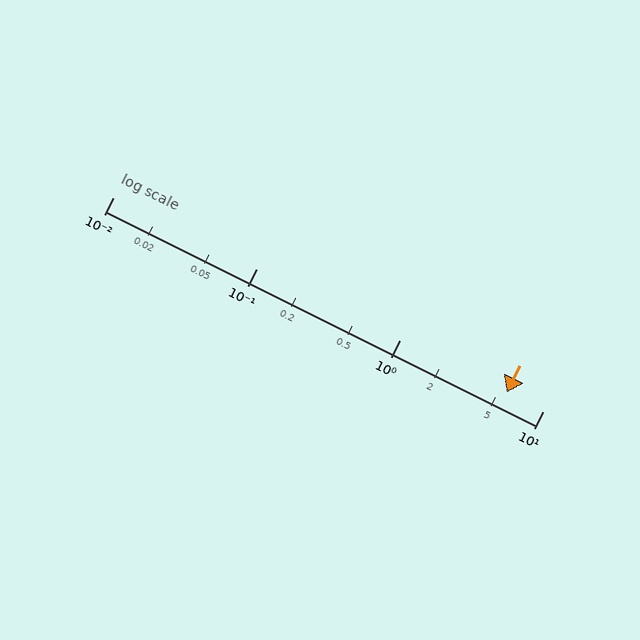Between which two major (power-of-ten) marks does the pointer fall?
The pointer is between 1 and 10.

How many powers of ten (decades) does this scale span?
The scale spans 3 decades, from 0.01 to 10.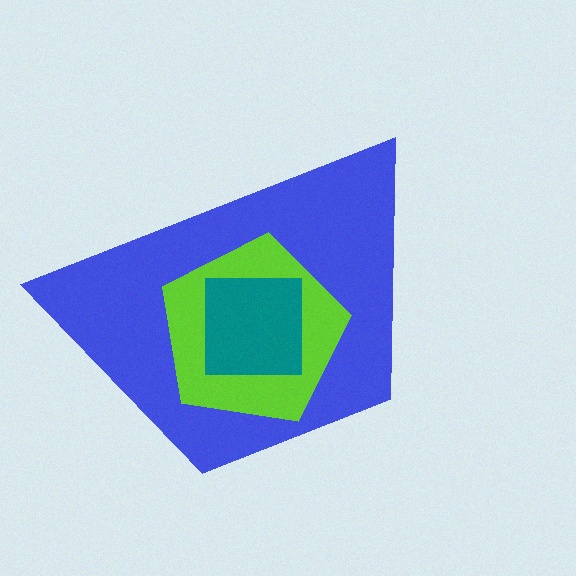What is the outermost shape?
The blue trapezoid.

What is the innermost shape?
The teal square.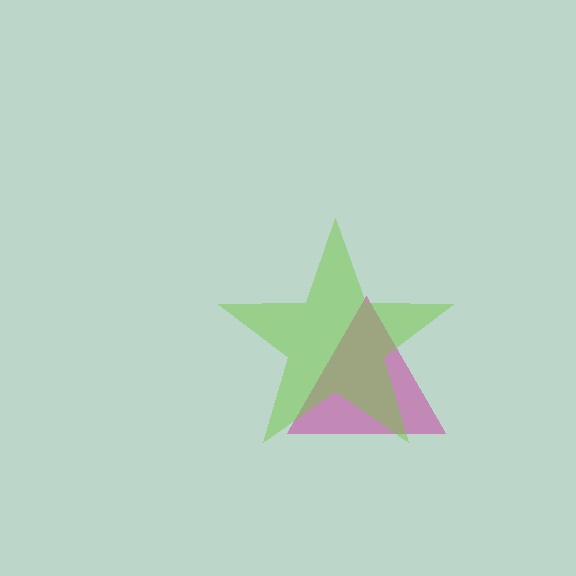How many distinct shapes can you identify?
There are 2 distinct shapes: a magenta triangle, a lime star.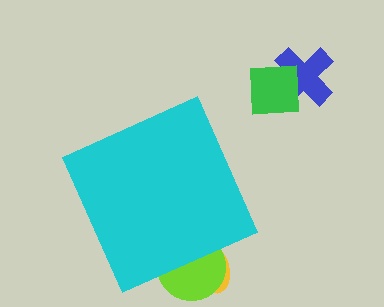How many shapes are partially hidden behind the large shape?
2 shapes are partially hidden.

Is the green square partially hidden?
No, the green square is fully visible.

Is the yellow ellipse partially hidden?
Yes, the yellow ellipse is partially hidden behind the cyan diamond.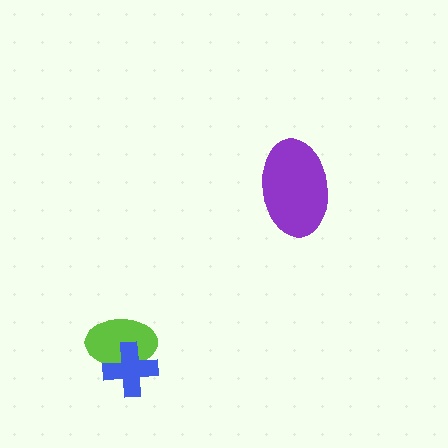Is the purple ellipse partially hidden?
No, no other shape covers it.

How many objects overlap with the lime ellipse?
1 object overlaps with the lime ellipse.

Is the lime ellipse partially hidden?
Yes, it is partially covered by another shape.